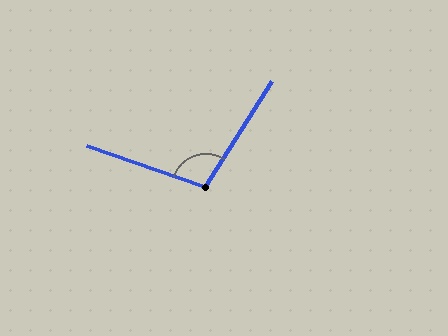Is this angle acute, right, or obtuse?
It is obtuse.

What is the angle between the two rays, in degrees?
Approximately 103 degrees.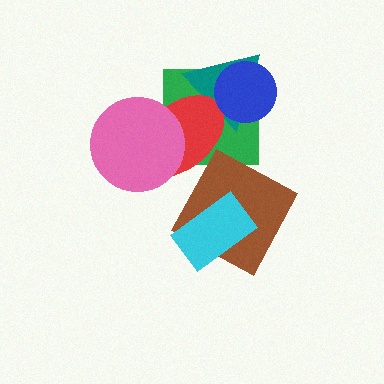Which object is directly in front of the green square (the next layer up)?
The teal triangle is directly in front of the green square.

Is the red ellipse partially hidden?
Yes, it is partially covered by another shape.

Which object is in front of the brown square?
The cyan rectangle is in front of the brown square.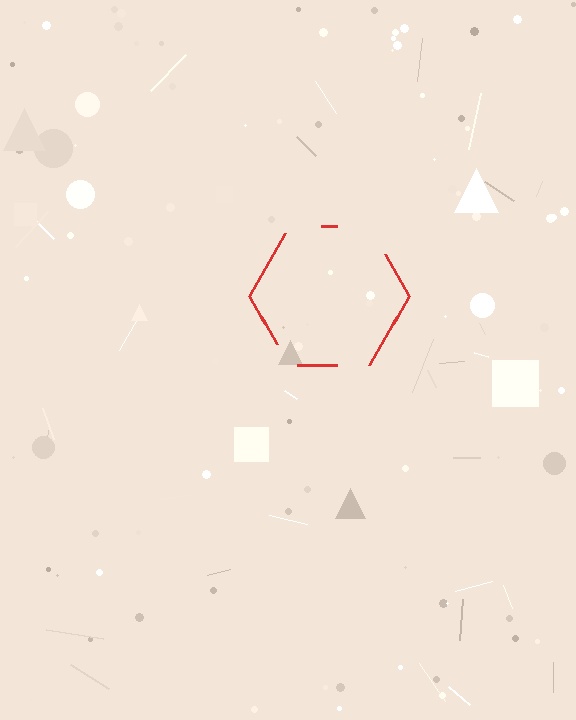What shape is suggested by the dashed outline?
The dashed outline suggests a hexagon.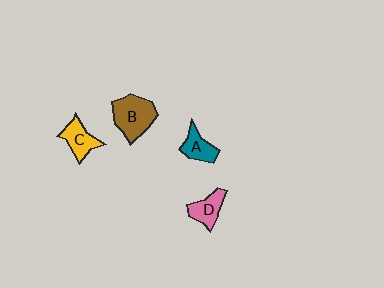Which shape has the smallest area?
Shape A (teal).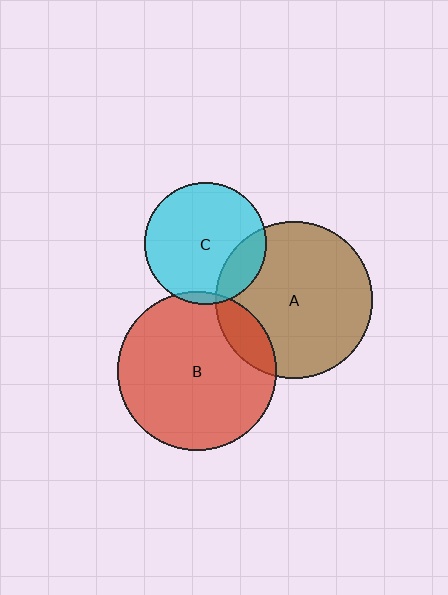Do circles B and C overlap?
Yes.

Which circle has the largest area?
Circle B (red).